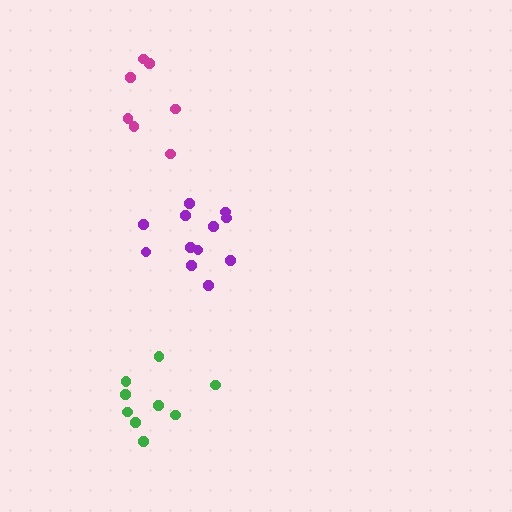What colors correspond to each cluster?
The clusters are colored: magenta, green, purple.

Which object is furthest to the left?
The magenta cluster is leftmost.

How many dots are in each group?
Group 1: 7 dots, Group 2: 9 dots, Group 3: 12 dots (28 total).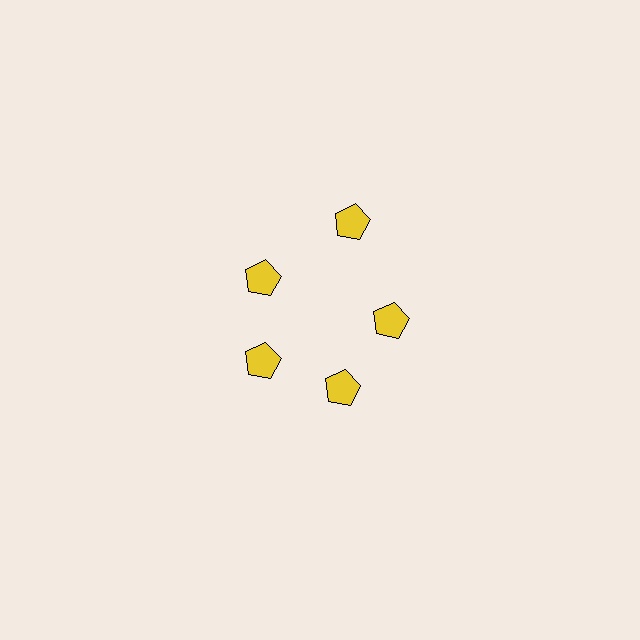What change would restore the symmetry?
The symmetry would be restored by moving it inward, back onto the ring so that all 5 pentagons sit at equal angles and equal distance from the center.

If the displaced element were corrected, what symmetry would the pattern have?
It would have 5-fold rotational symmetry — the pattern would map onto itself every 72 degrees.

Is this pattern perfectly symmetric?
No. The 5 yellow pentagons are arranged in a ring, but one element near the 1 o'clock position is pushed outward from the center, breaking the 5-fold rotational symmetry.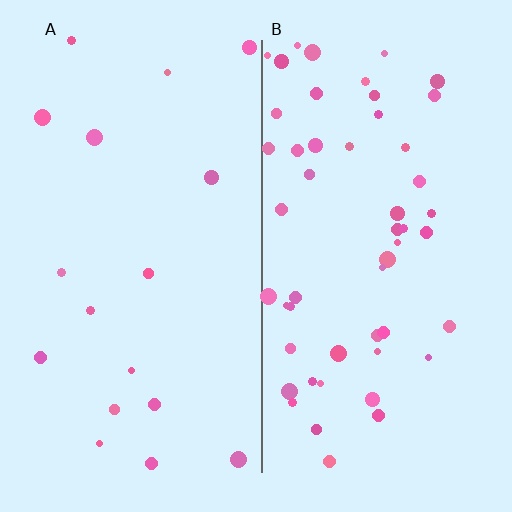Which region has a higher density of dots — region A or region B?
B (the right).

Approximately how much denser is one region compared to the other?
Approximately 3.1× — region B over region A.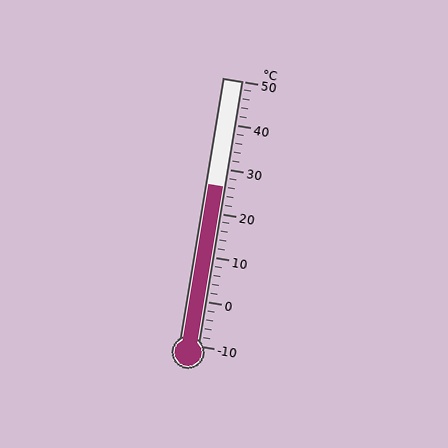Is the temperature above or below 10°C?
The temperature is above 10°C.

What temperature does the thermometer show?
The thermometer shows approximately 26°C.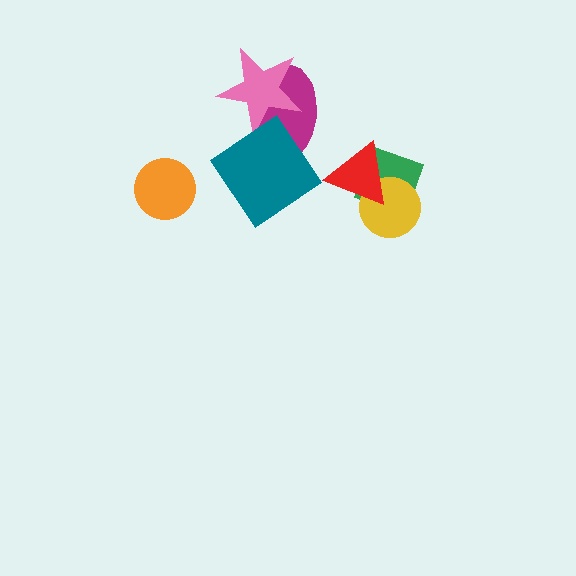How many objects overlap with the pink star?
1 object overlaps with the pink star.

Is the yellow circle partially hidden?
Yes, it is partially covered by another shape.